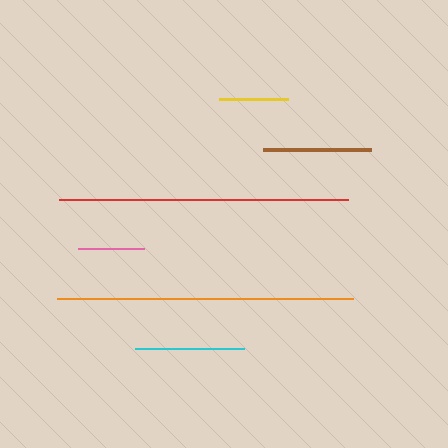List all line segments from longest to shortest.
From longest to shortest: orange, red, cyan, brown, yellow, pink.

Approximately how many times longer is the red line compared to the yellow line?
The red line is approximately 4.2 times the length of the yellow line.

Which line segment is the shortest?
The pink line is the shortest at approximately 67 pixels.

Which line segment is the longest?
The orange line is the longest at approximately 296 pixels.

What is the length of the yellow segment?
The yellow segment is approximately 69 pixels long.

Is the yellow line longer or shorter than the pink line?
The yellow line is longer than the pink line.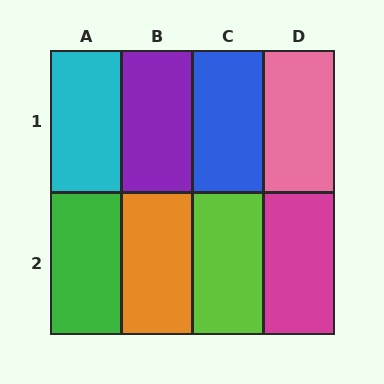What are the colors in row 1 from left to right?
Cyan, purple, blue, pink.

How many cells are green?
1 cell is green.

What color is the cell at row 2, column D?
Magenta.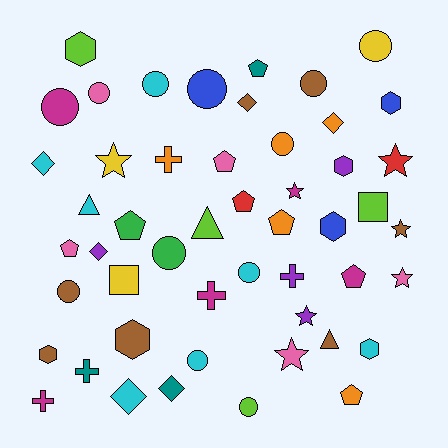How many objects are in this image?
There are 50 objects.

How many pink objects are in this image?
There are 5 pink objects.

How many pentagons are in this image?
There are 8 pentagons.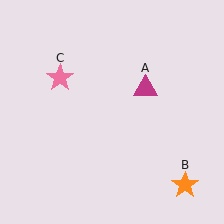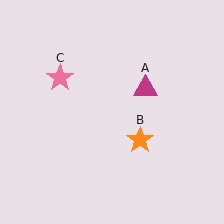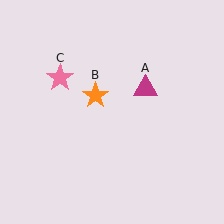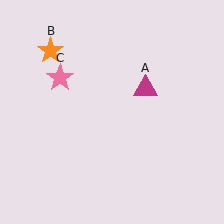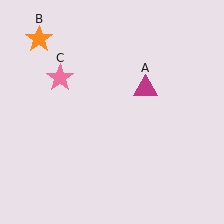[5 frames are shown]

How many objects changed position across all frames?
1 object changed position: orange star (object B).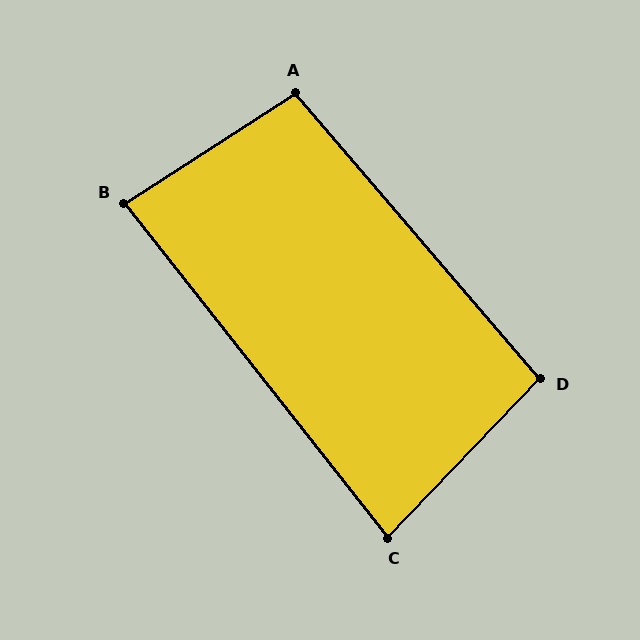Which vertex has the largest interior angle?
A, at approximately 98 degrees.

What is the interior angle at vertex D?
Approximately 96 degrees (obtuse).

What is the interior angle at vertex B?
Approximately 84 degrees (acute).